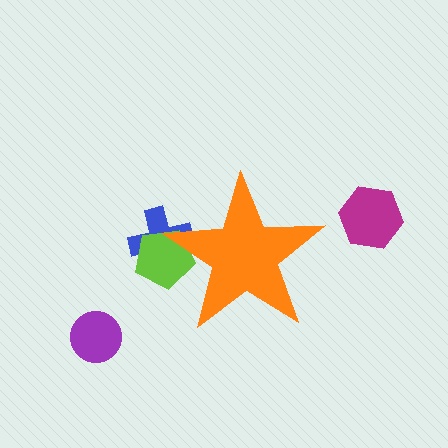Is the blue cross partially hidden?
Yes, the blue cross is partially hidden behind the orange star.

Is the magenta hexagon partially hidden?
No, the magenta hexagon is fully visible.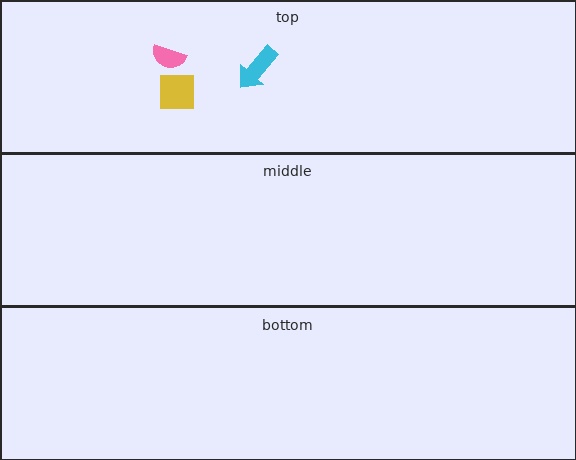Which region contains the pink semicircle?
The top region.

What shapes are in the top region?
The yellow square, the cyan arrow, the pink semicircle.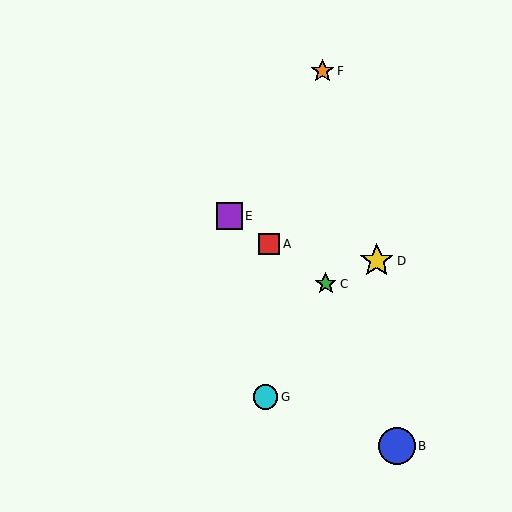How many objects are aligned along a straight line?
3 objects (A, C, E) are aligned along a straight line.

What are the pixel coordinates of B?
Object B is at (397, 446).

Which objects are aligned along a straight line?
Objects A, C, E are aligned along a straight line.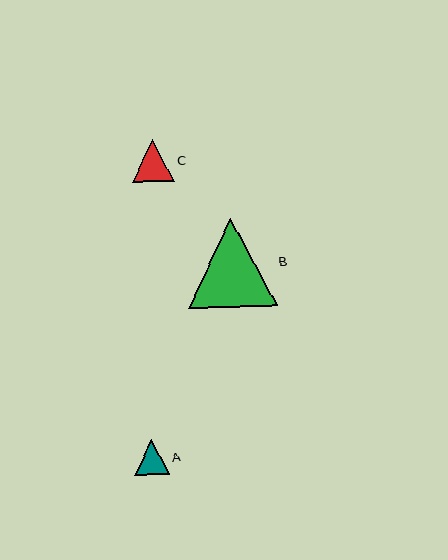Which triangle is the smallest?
Triangle A is the smallest with a size of approximately 34 pixels.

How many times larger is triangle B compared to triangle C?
Triangle B is approximately 2.1 times the size of triangle C.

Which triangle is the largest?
Triangle B is the largest with a size of approximately 88 pixels.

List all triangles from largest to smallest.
From largest to smallest: B, C, A.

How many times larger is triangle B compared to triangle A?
Triangle B is approximately 2.6 times the size of triangle A.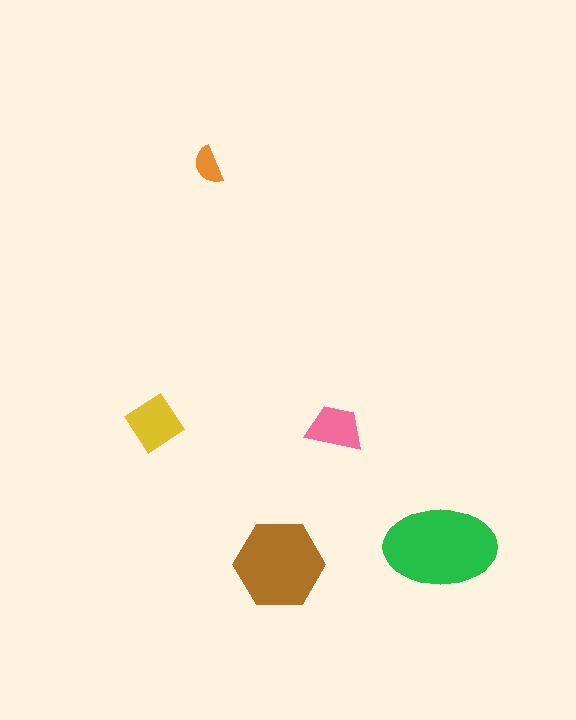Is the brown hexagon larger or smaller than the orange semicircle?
Larger.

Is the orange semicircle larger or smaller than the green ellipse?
Smaller.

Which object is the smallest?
The orange semicircle.